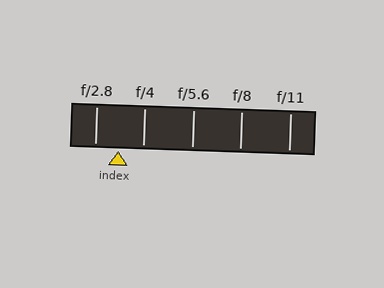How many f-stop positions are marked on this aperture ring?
There are 5 f-stop positions marked.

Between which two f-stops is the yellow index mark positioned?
The index mark is between f/2.8 and f/4.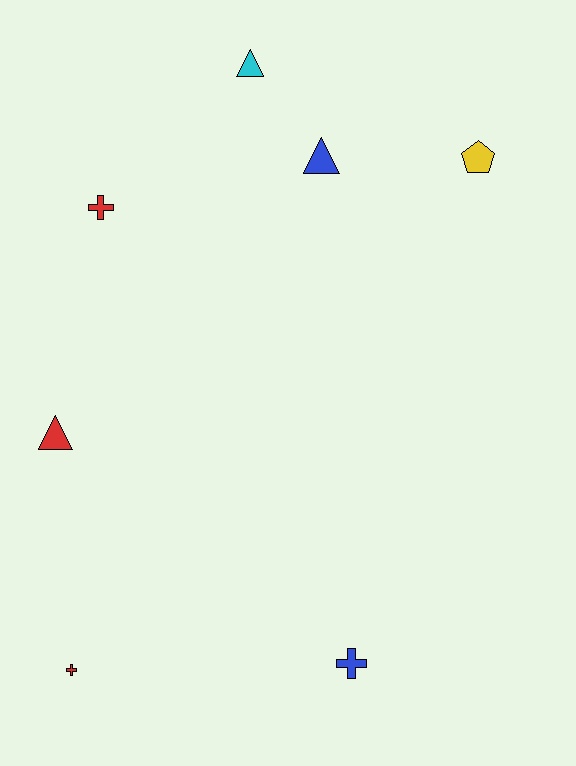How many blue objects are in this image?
There are 2 blue objects.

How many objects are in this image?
There are 7 objects.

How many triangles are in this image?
There are 3 triangles.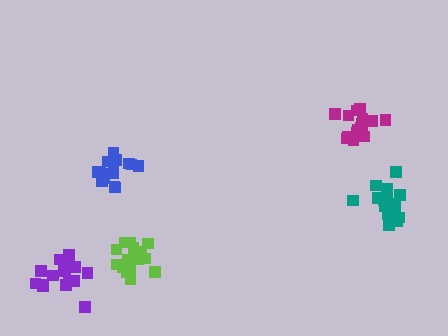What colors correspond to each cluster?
The clusters are colored: lime, blue, magenta, teal, purple.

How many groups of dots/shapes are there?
There are 5 groups.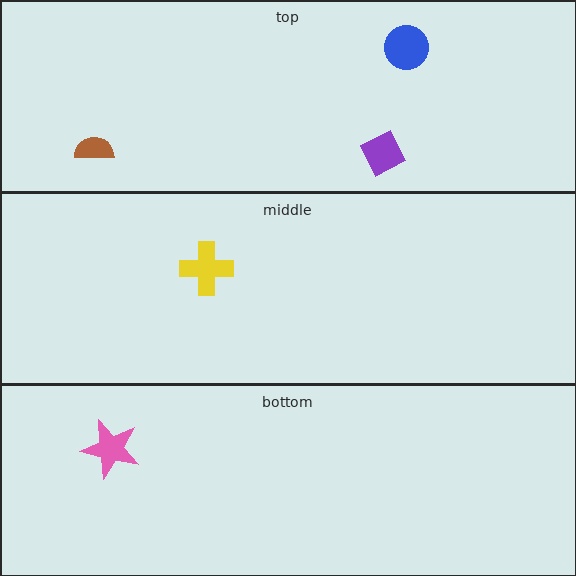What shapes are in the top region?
The blue circle, the brown semicircle, the purple diamond.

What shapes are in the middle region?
The yellow cross.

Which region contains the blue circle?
The top region.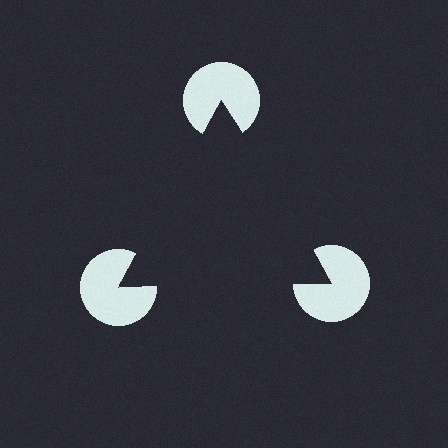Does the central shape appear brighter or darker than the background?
It typically appears slightly darker than the background, even though no actual brightness change is drawn.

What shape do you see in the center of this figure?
An illusory triangle — its edges are inferred from the aligned wedge cuts in the pac-man discs, not physically drawn.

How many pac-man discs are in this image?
There are 3 — one at each vertex of the illusory triangle.